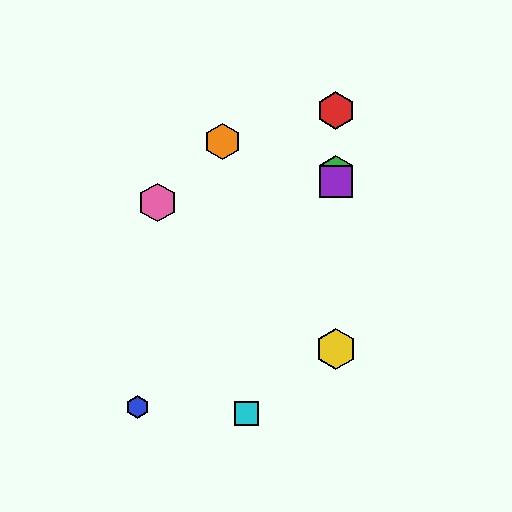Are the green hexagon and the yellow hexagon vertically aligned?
Yes, both are at x≈336.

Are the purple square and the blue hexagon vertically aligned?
No, the purple square is at x≈336 and the blue hexagon is at x≈138.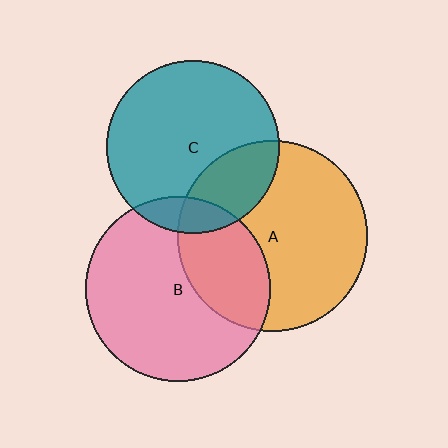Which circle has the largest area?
Circle A (orange).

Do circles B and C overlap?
Yes.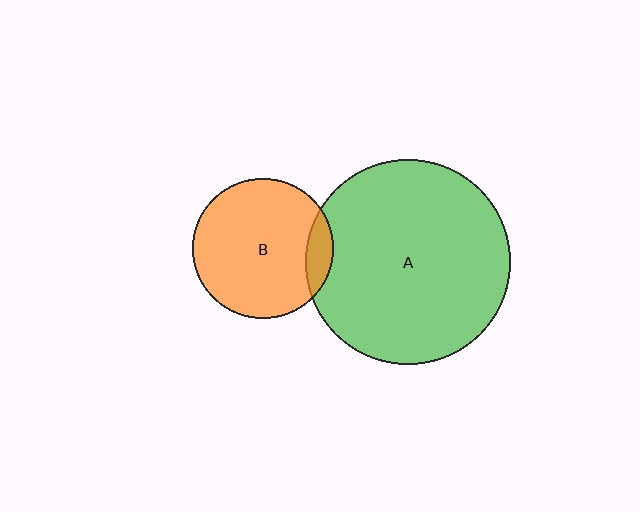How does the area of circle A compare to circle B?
Approximately 2.1 times.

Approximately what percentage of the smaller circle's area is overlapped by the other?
Approximately 10%.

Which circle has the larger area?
Circle A (green).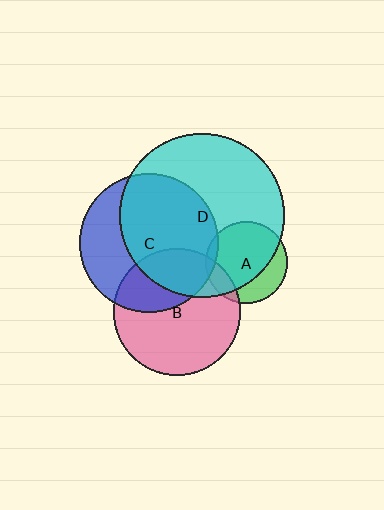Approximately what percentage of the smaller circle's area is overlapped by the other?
Approximately 5%.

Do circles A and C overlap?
Yes.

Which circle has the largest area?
Circle D (cyan).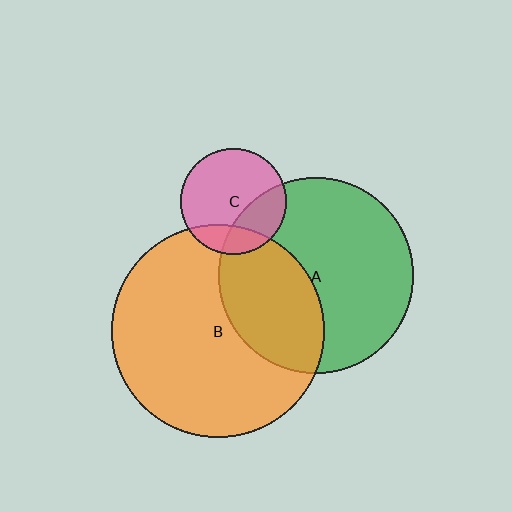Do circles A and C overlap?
Yes.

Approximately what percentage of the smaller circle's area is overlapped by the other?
Approximately 30%.